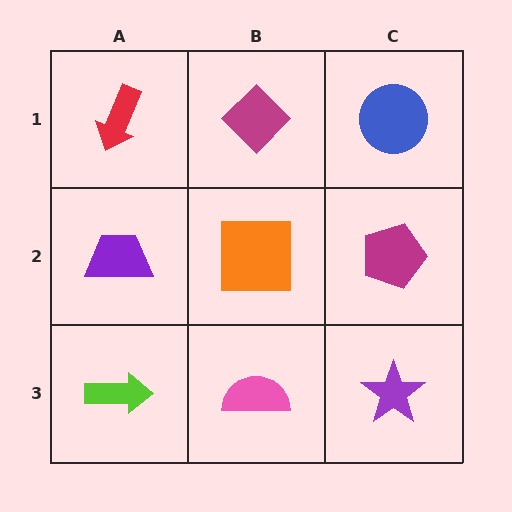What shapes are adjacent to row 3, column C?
A magenta pentagon (row 2, column C), a pink semicircle (row 3, column B).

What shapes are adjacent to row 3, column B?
An orange square (row 2, column B), a lime arrow (row 3, column A), a purple star (row 3, column C).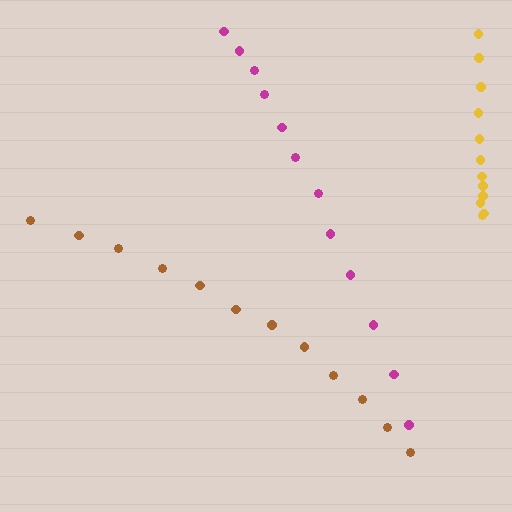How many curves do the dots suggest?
There are 3 distinct paths.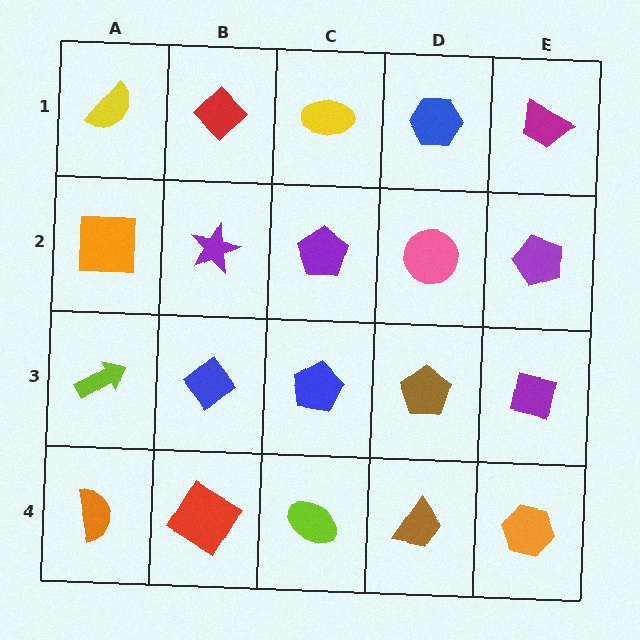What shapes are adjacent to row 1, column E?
A purple pentagon (row 2, column E), a blue hexagon (row 1, column D).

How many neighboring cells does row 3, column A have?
3.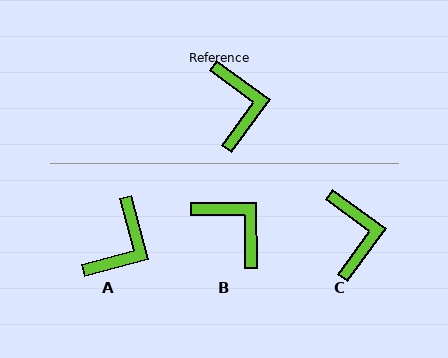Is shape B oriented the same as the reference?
No, it is off by about 36 degrees.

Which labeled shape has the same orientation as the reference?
C.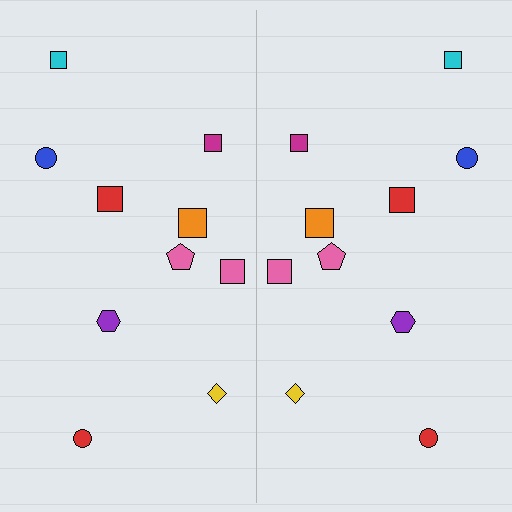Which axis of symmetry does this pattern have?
The pattern has a vertical axis of symmetry running through the center of the image.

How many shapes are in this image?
There are 20 shapes in this image.